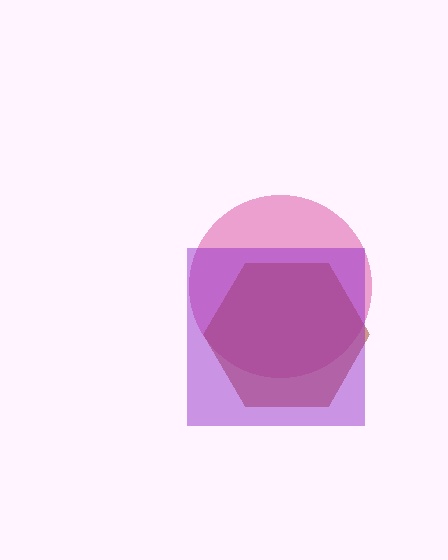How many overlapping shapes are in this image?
There are 3 overlapping shapes in the image.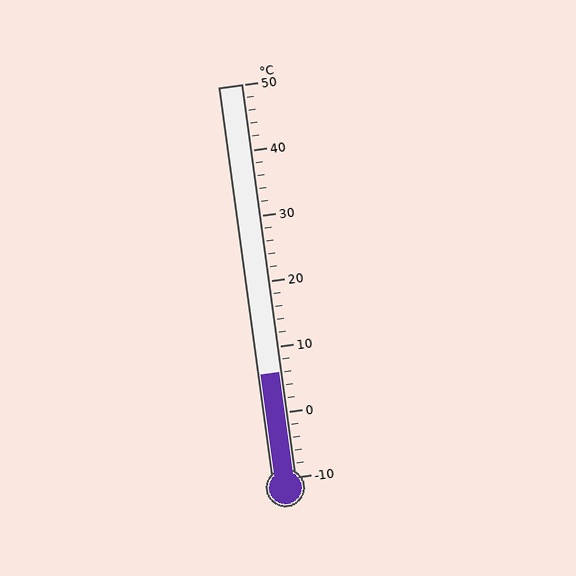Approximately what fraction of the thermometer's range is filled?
The thermometer is filled to approximately 25% of its range.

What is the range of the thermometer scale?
The thermometer scale ranges from -10°C to 50°C.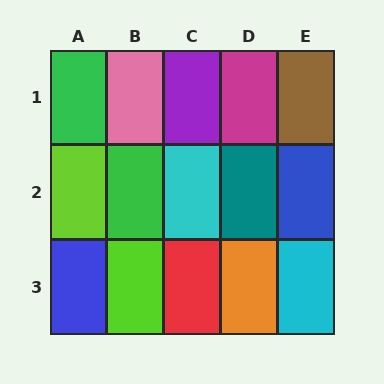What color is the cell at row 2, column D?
Teal.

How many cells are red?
1 cell is red.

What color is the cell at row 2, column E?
Blue.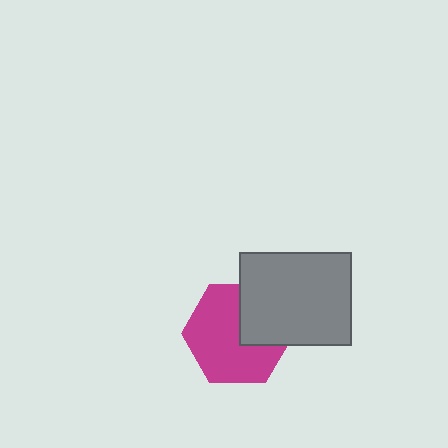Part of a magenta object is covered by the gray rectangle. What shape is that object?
It is a hexagon.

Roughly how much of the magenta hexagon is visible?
Most of it is visible (roughly 69%).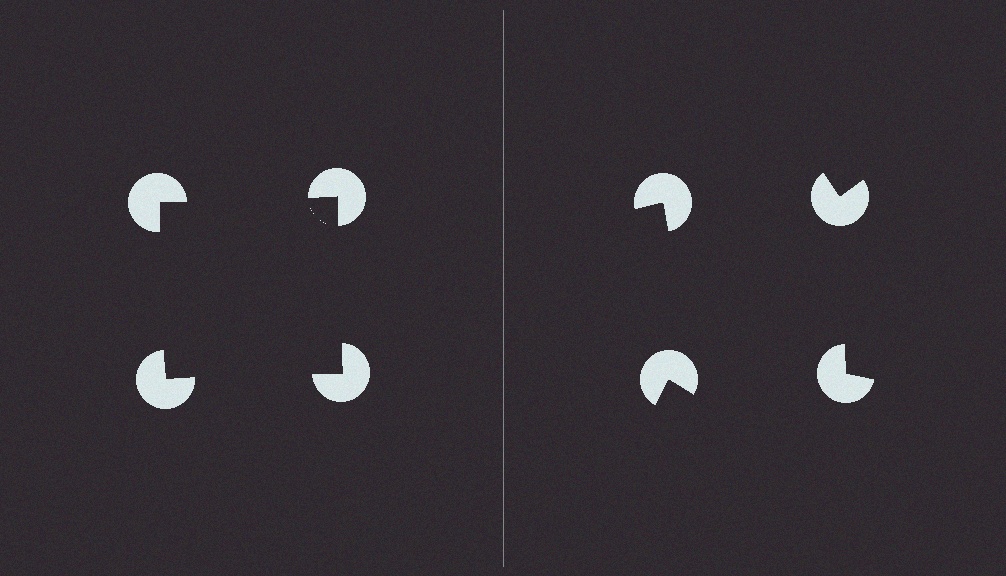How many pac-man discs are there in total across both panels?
8 — 4 on each side.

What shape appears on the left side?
An illusory square.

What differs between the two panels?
The pac-man discs are positioned identically on both sides; only the wedge orientations differ. On the left they align to a square; on the right they are misaligned.